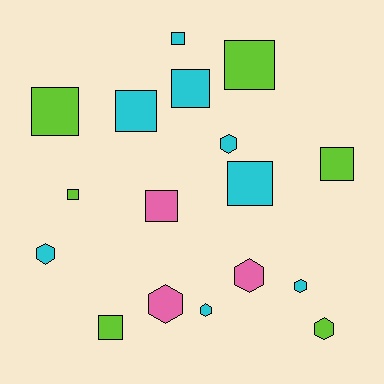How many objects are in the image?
There are 17 objects.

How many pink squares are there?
There is 1 pink square.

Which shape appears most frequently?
Square, with 10 objects.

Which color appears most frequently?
Cyan, with 8 objects.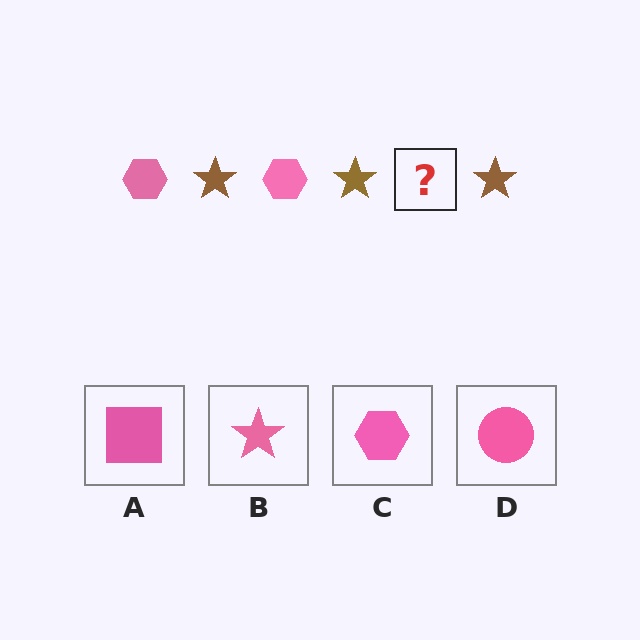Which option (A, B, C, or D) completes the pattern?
C.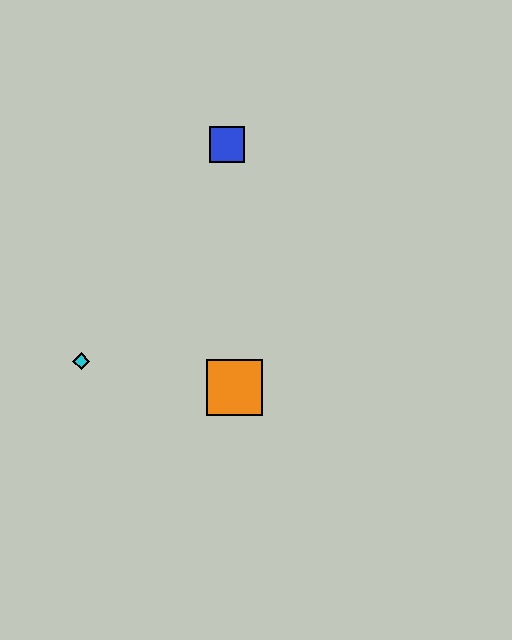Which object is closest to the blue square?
The orange square is closest to the blue square.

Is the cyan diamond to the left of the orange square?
Yes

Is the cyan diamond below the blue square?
Yes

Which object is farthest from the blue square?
The cyan diamond is farthest from the blue square.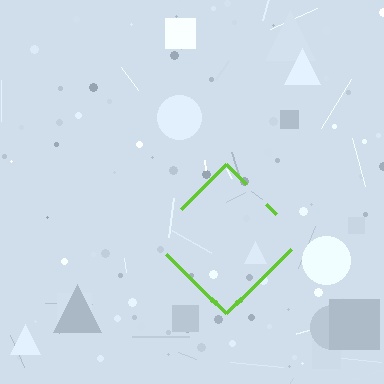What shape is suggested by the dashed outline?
The dashed outline suggests a diamond.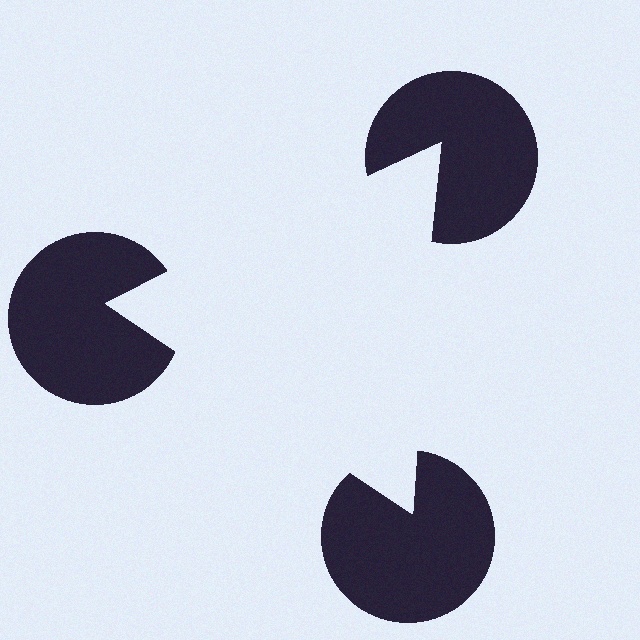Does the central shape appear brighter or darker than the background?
It typically appears slightly brighter than the background, even though no actual brightness change is drawn.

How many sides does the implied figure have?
3 sides.